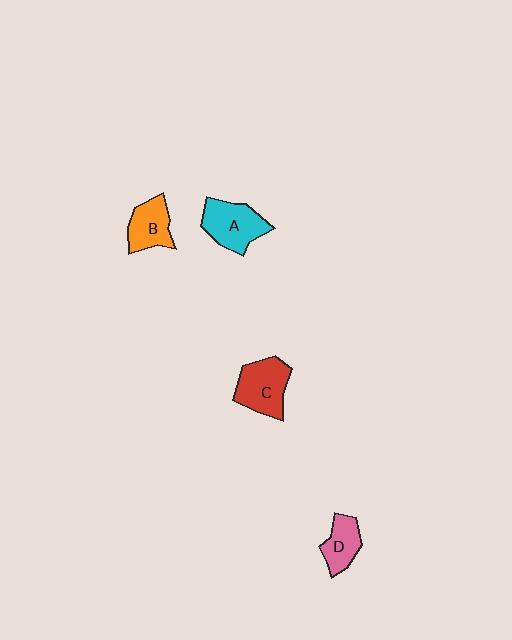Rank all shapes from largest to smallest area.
From largest to smallest: C (red), A (cyan), B (orange), D (pink).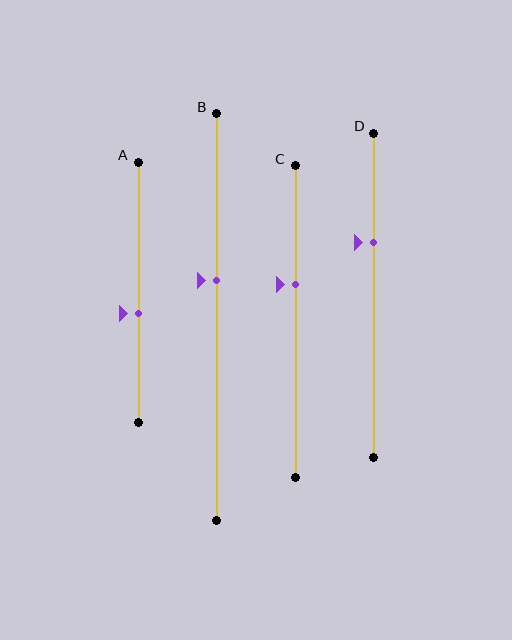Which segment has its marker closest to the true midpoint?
Segment A has its marker closest to the true midpoint.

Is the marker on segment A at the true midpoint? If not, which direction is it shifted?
No, the marker on segment A is shifted downward by about 8% of the segment length.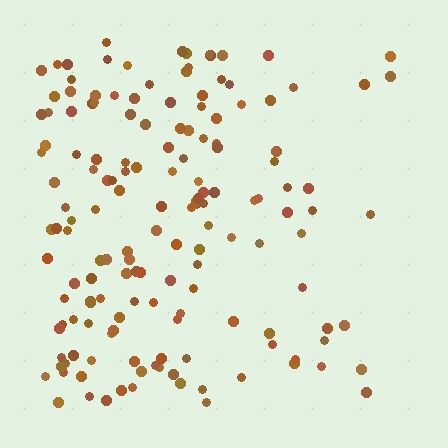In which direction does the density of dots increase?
From right to left, with the left side densest.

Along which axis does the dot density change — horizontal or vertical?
Horizontal.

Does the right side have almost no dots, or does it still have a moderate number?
Still a moderate number, just noticeably fewer than the left.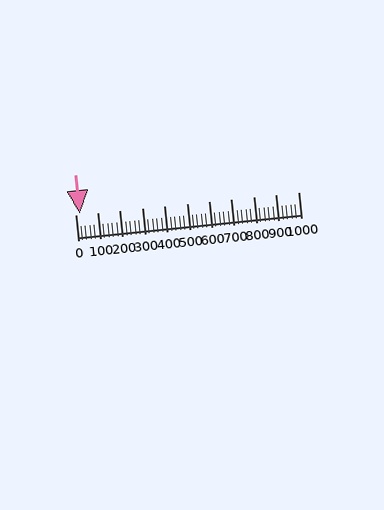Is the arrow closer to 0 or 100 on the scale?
The arrow is closer to 0.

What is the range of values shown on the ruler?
The ruler shows values from 0 to 1000.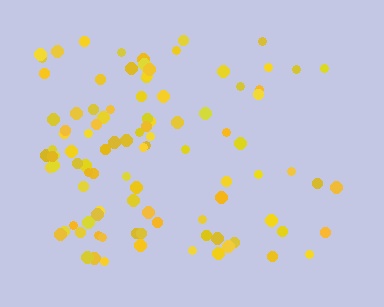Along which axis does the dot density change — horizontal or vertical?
Horizontal.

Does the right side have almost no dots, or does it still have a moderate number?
Still a moderate number, just noticeably fewer than the left.